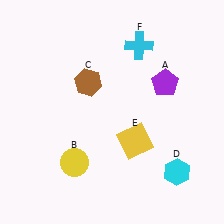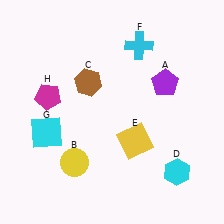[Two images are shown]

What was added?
A cyan square (G), a magenta pentagon (H) were added in Image 2.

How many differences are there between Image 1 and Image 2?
There are 2 differences between the two images.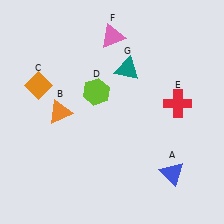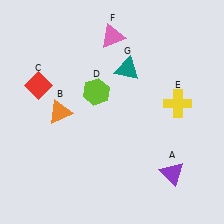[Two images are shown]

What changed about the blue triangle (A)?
In Image 1, A is blue. In Image 2, it changed to purple.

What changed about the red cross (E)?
In Image 1, E is red. In Image 2, it changed to yellow.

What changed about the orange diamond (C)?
In Image 1, C is orange. In Image 2, it changed to red.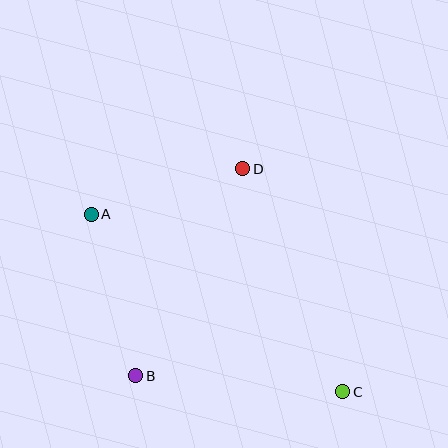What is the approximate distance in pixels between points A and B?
The distance between A and B is approximately 167 pixels.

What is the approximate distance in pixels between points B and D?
The distance between B and D is approximately 233 pixels.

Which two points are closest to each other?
Points A and D are closest to each other.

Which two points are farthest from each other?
Points A and C are farthest from each other.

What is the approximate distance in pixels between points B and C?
The distance between B and C is approximately 208 pixels.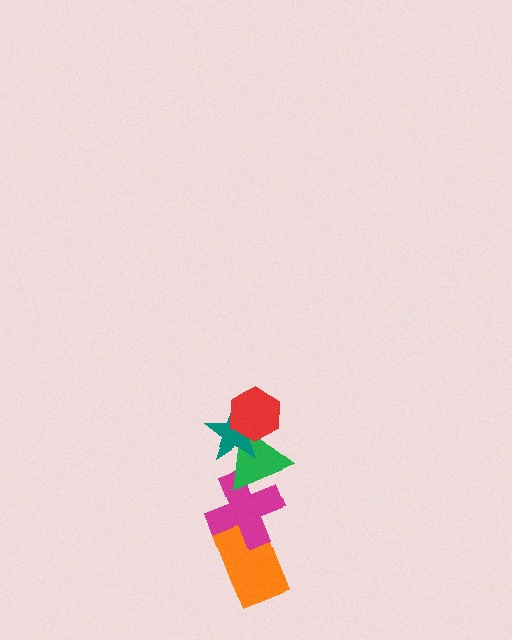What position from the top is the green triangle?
The green triangle is 3rd from the top.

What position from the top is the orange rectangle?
The orange rectangle is 5th from the top.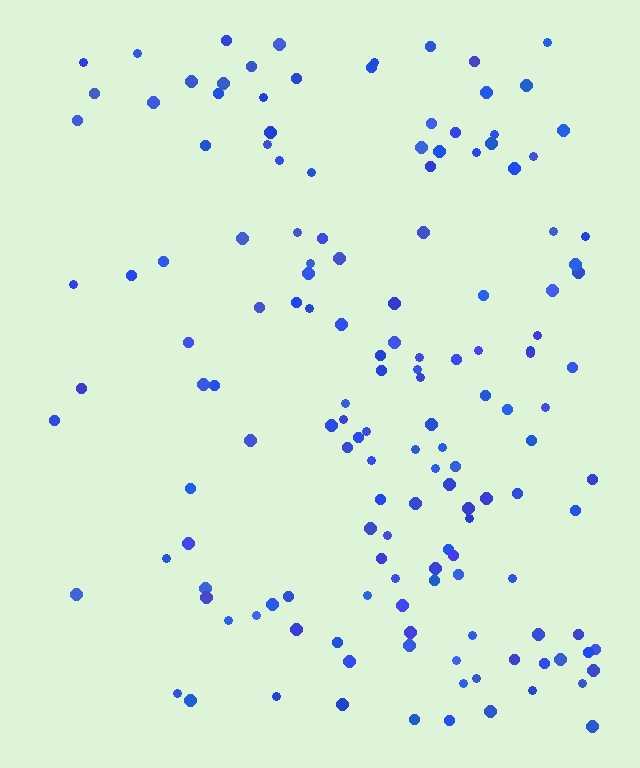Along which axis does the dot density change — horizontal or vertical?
Horizontal.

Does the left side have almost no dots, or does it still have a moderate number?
Still a moderate number, just noticeably fewer than the right.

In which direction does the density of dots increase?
From left to right, with the right side densest.